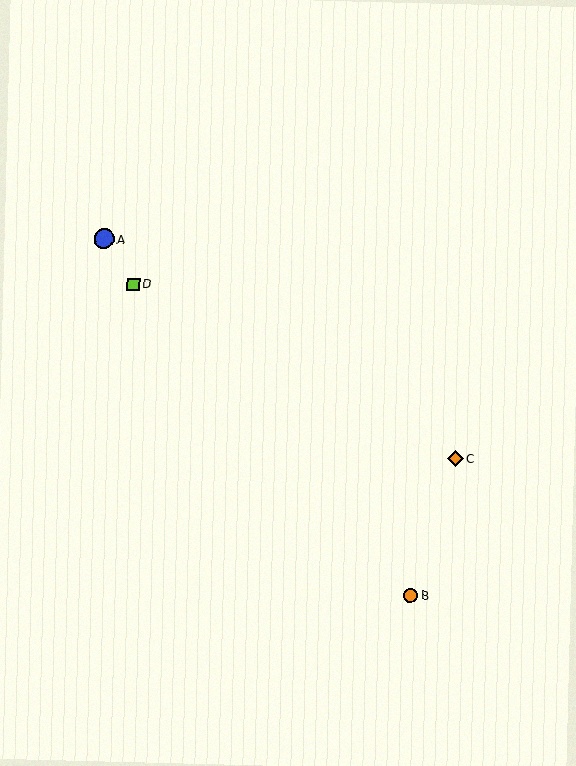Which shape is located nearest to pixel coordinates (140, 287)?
The lime square (labeled D) at (133, 284) is nearest to that location.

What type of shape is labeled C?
Shape C is an orange diamond.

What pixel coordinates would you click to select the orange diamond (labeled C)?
Click at (456, 459) to select the orange diamond C.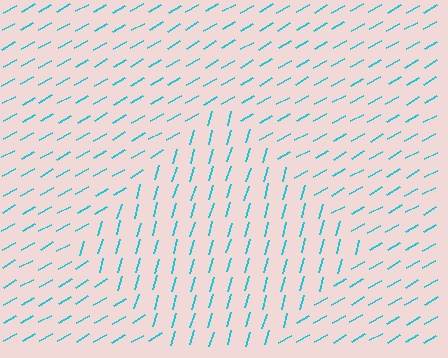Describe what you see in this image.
The image is filled with small cyan line segments. A diamond region in the image has lines oriented differently from the surrounding lines, creating a visible texture boundary.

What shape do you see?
I see a diamond.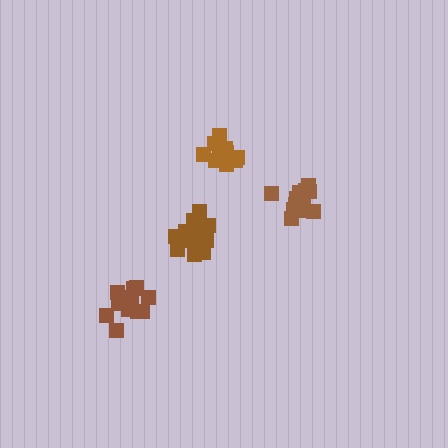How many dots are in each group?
Group 1: 15 dots, Group 2: 13 dots, Group 3: 16 dots, Group 4: 14 dots (58 total).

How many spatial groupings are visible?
There are 4 spatial groupings.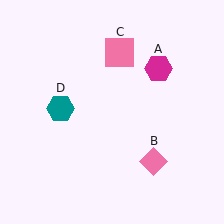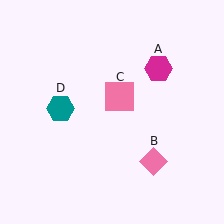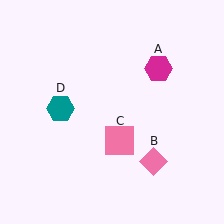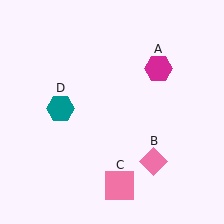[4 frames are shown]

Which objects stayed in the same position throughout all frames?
Magenta hexagon (object A) and pink diamond (object B) and teal hexagon (object D) remained stationary.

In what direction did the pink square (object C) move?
The pink square (object C) moved down.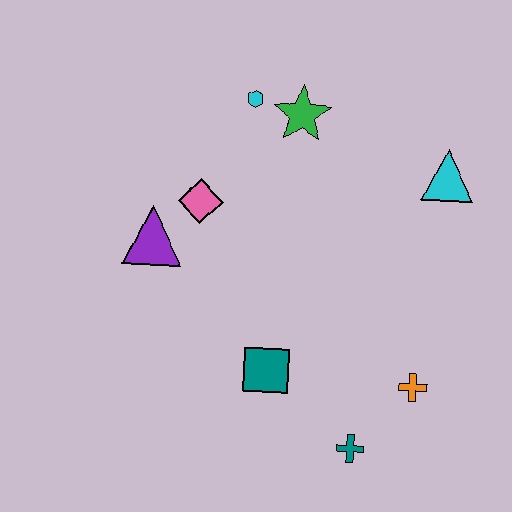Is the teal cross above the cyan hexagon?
No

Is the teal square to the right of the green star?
No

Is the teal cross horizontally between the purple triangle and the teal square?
No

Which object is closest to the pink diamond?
The purple triangle is closest to the pink diamond.